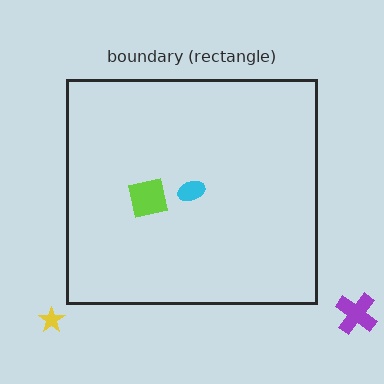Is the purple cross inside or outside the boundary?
Outside.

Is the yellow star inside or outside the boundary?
Outside.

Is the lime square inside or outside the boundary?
Inside.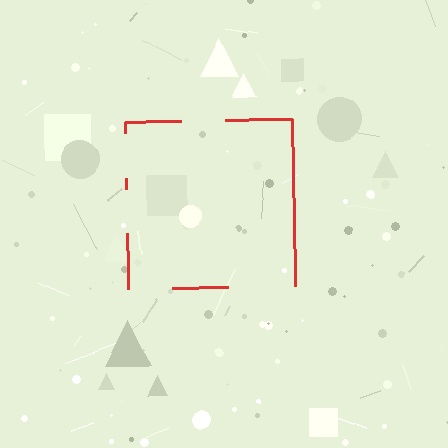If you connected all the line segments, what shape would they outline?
They would outline a square.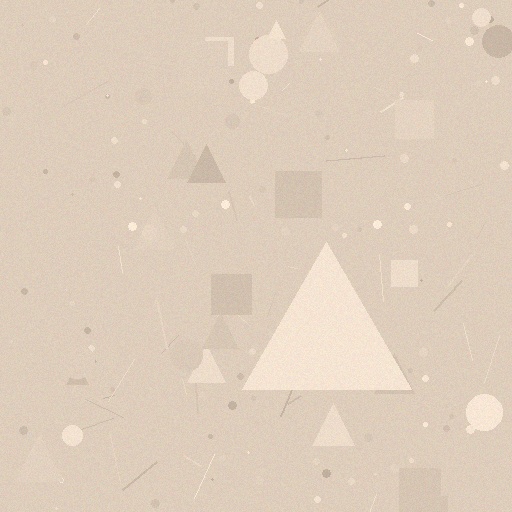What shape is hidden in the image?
A triangle is hidden in the image.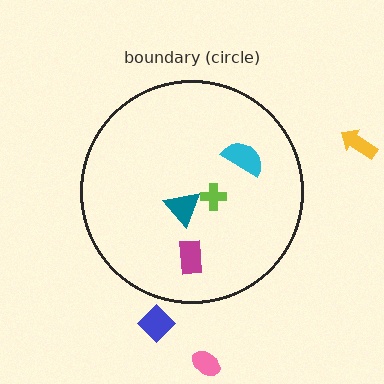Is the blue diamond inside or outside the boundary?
Outside.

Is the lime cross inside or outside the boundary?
Inside.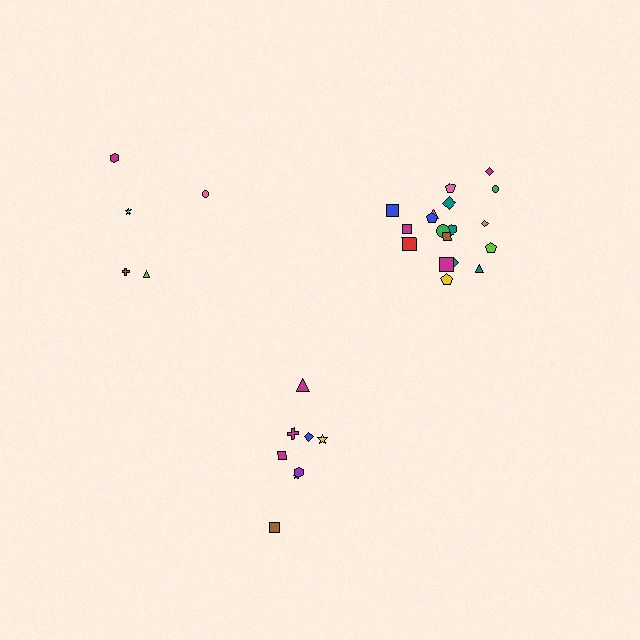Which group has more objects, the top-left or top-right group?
The top-right group.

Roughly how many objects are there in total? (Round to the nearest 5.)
Roughly 30 objects in total.